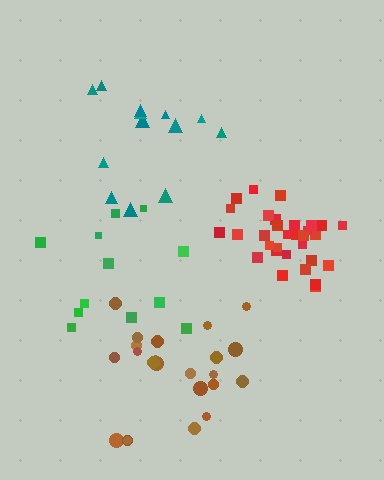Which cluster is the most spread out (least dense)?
Green.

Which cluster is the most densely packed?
Red.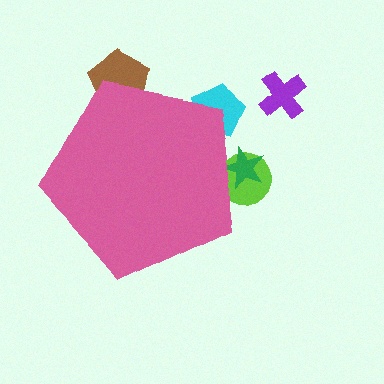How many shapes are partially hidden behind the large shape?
5 shapes are partially hidden.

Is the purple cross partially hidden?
No, the purple cross is fully visible.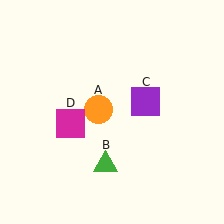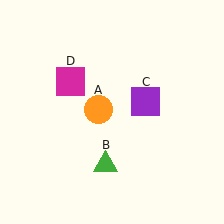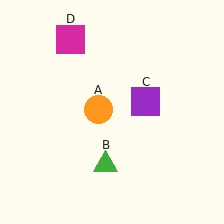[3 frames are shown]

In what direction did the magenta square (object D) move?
The magenta square (object D) moved up.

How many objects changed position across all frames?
1 object changed position: magenta square (object D).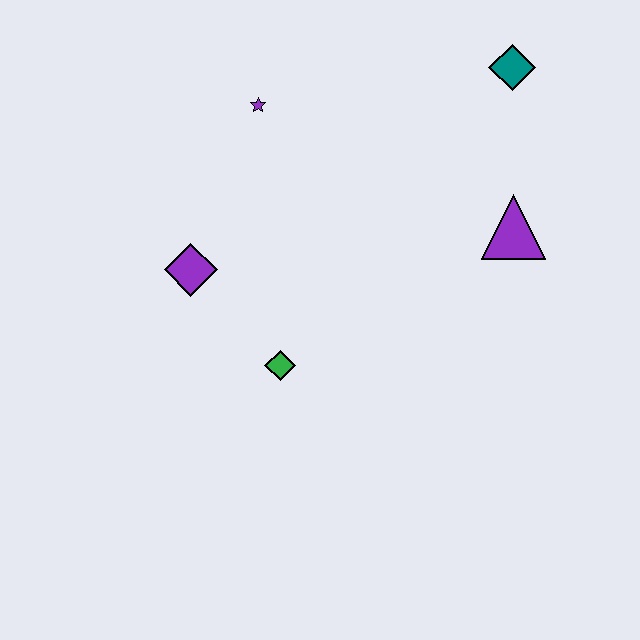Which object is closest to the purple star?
The purple diamond is closest to the purple star.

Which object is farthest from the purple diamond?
The teal diamond is farthest from the purple diamond.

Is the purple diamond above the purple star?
No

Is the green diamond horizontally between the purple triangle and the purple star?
Yes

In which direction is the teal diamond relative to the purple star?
The teal diamond is to the right of the purple star.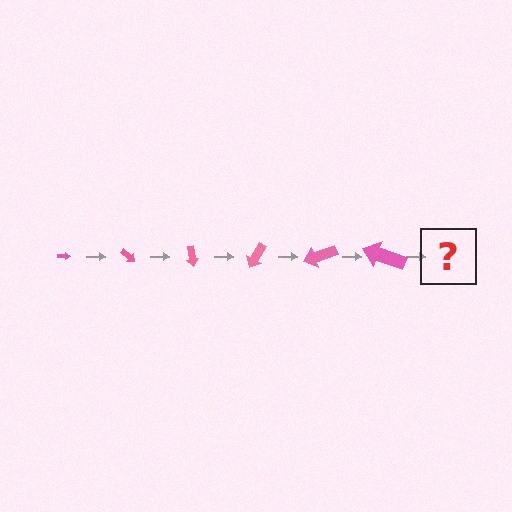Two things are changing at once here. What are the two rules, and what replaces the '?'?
The two rules are that the arrow grows larger each step and it rotates 40 degrees each step. The '?' should be an arrow, larger than the previous one and rotated 240 degrees from the start.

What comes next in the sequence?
The next element should be an arrow, larger than the previous one and rotated 240 degrees from the start.